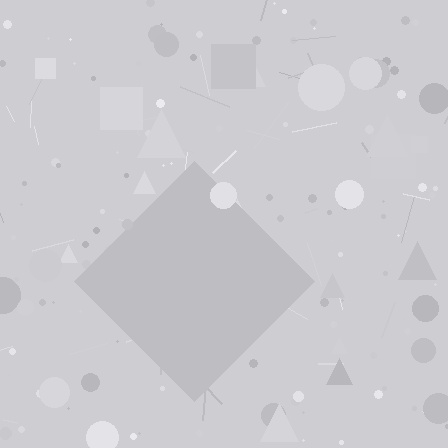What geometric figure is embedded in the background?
A diamond is embedded in the background.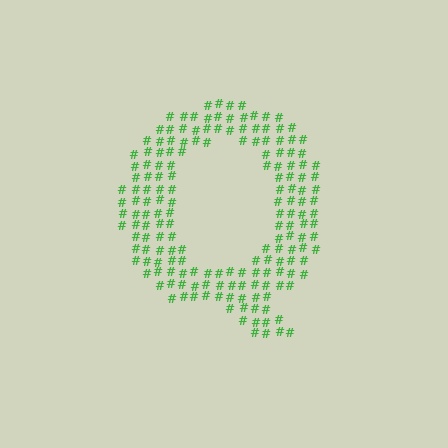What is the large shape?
The large shape is the letter Q.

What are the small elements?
The small elements are hash symbols.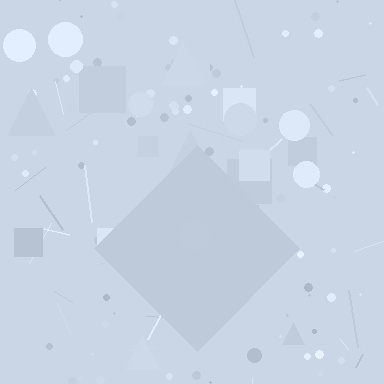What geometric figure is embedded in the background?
A diamond is embedded in the background.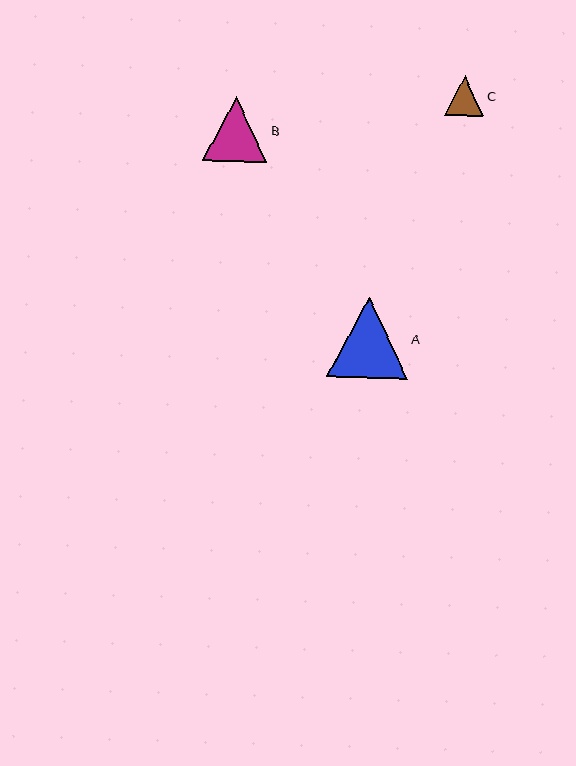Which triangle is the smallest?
Triangle C is the smallest with a size of approximately 39 pixels.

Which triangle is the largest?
Triangle A is the largest with a size of approximately 81 pixels.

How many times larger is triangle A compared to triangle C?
Triangle A is approximately 2.1 times the size of triangle C.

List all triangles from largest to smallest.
From largest to smallest: A, B, C.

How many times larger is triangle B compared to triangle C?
Triangle B is approximately 1.6 times the size of triangle C.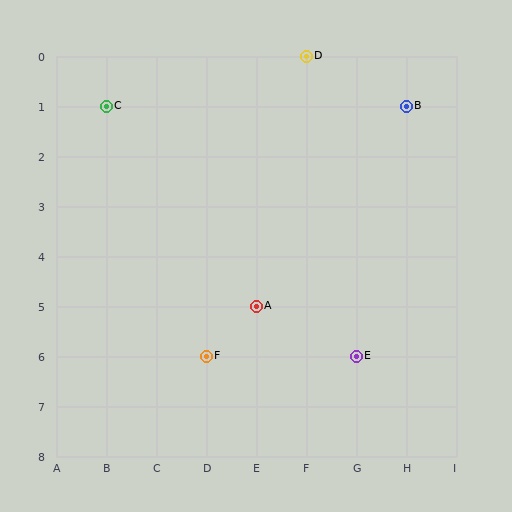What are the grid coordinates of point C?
Point C is at grid coordinates (B, 1).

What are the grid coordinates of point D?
Point D is at grid coordinates (F, 0).